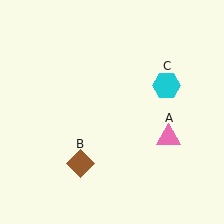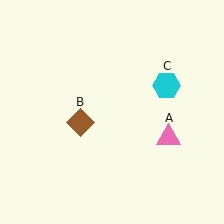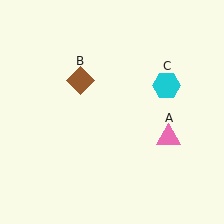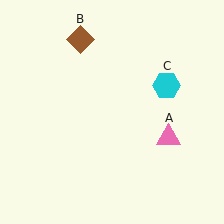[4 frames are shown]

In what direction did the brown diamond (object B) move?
The brown diamond (object B) moved up.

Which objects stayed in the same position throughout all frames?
Pink triangle (object A) and cyan hexagon (object C) remained stationary.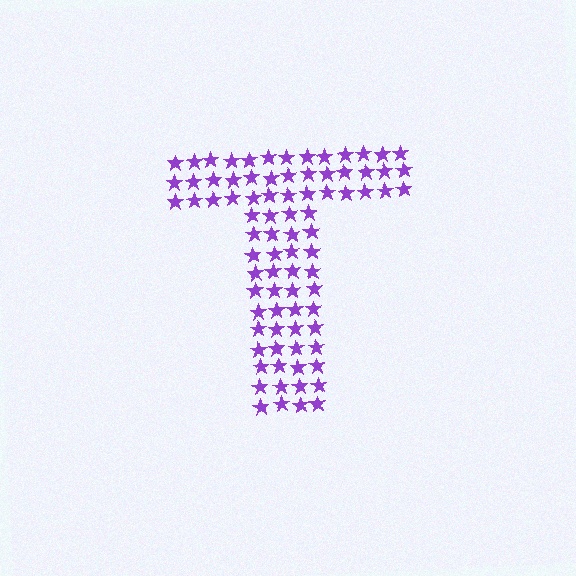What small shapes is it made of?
It is made of small stars.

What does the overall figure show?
The overall figure shows the letter T.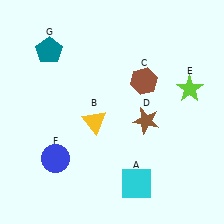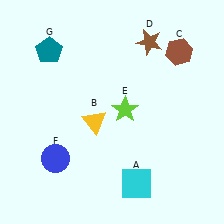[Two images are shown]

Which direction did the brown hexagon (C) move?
The brown hexagon (C) moved right.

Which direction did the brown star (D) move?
The brown star (D) moved up.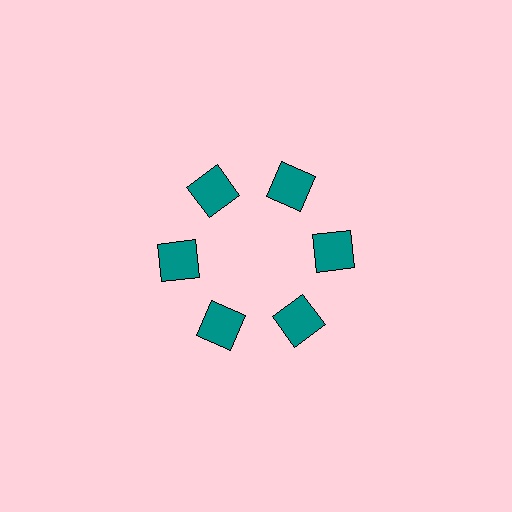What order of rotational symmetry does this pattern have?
This pattern has 6-fold rotational symmetry.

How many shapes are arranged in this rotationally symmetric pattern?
There are 6 shapes, arranged in 6 groups of 1.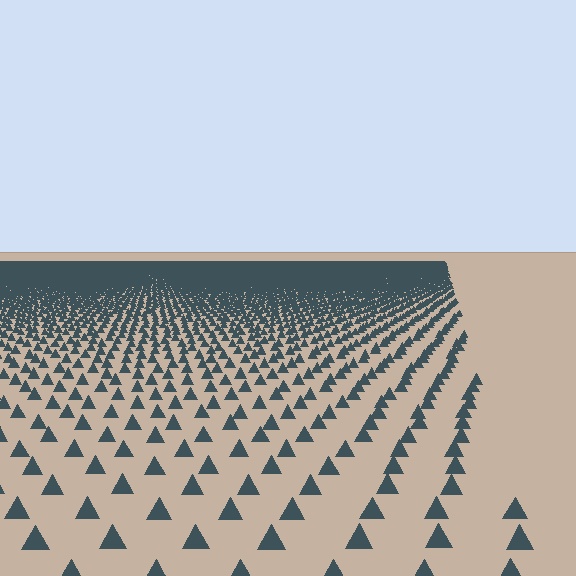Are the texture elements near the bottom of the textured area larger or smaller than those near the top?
Larger. Near the bottom, elements are closer to the viewer and appear at a bigger on-screen size.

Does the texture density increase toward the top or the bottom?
Density increases toward the top.